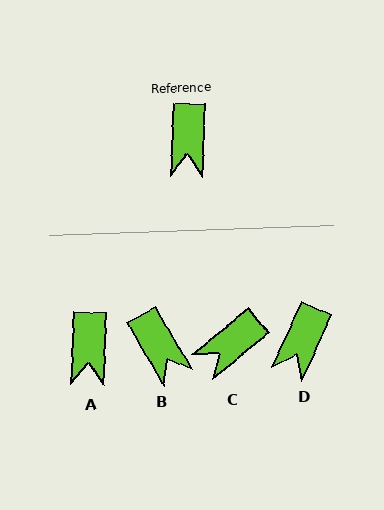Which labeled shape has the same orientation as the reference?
A.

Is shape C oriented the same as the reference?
No, it is off by about 48 degrees.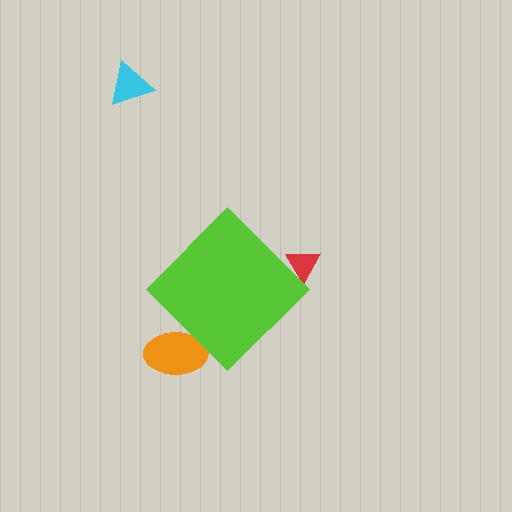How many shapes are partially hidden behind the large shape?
2 shapes are partially hidden.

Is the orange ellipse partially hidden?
Yes, the orange ellipse is partially hidden behind the lime diamond.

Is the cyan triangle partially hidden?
No, the cyan triangle is fully visible.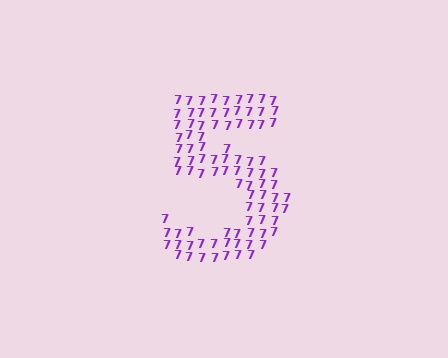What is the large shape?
The large shape is the digit 5.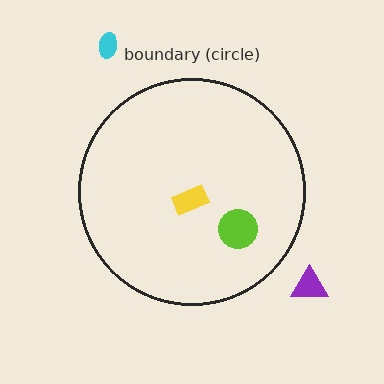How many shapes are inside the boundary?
2 inside, 2 outside.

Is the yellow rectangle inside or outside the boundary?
Inside.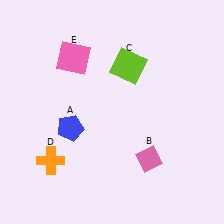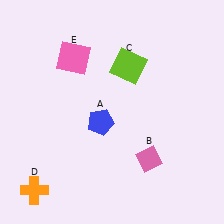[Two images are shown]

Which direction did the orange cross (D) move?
The orange cross (D) moved down.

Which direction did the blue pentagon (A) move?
The blue pentagon (A) moved right.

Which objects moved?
The objects that moved are: the blue pentagon (A), the orange cross (D).